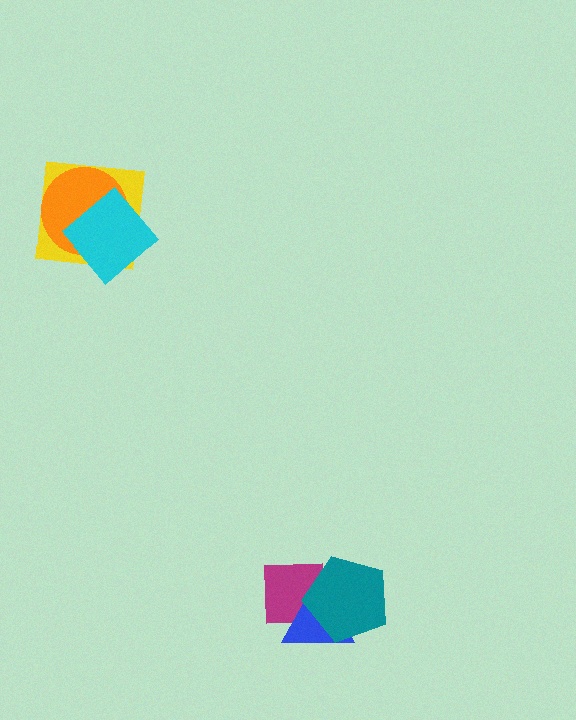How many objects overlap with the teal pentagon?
2 objects overlap with the teal pentagon.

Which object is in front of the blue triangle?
The teal pentagon is in front of the blue triangle.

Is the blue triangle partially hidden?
Yes, it is partially covered by another shape.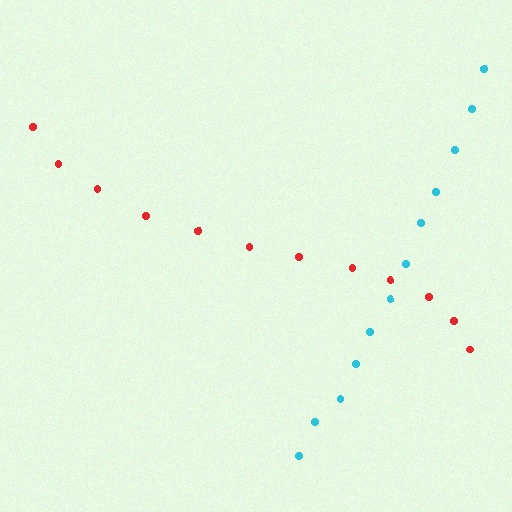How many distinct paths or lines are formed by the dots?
There are 2 distinct paths.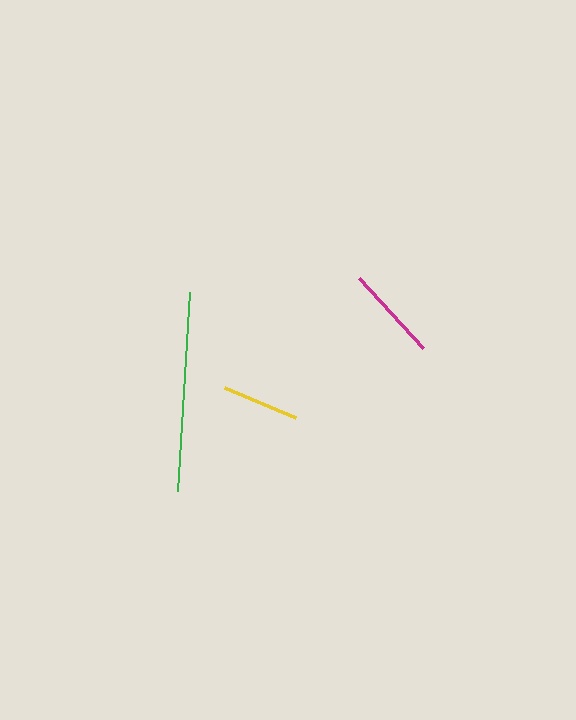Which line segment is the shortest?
The yellow line is the shortest at approximately 77 pixels.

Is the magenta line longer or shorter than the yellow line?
The magenta line is longer than the yellow line.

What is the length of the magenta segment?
The magenta segment is approximately 96 pixels long.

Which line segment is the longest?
The green line is the longest at approximately 199 pixels.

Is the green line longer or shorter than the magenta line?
The green line is longer than the magenta line.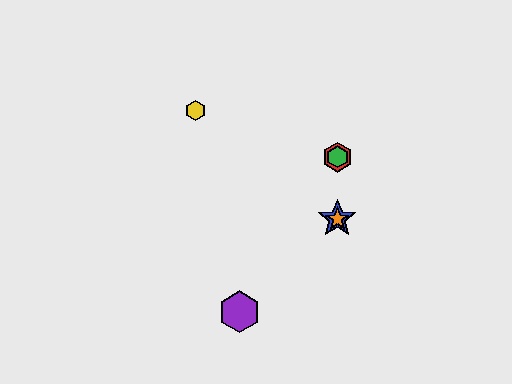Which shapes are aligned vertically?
The red hexagon, the blue star, the green hexagon, the orange star are aligned vertically.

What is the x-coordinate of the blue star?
The blue star is at x≈337.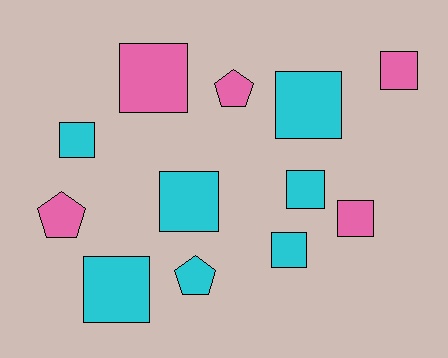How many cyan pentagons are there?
There is 1 cyan pentagon.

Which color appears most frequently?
Cyan, with 7 objects.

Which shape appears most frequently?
Square, with 9 objects.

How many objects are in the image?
There are 12 objects.